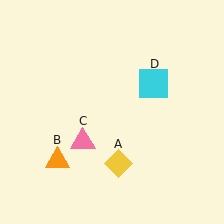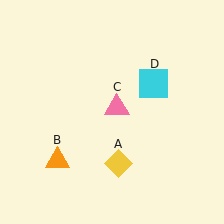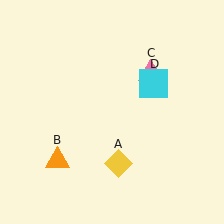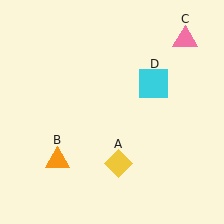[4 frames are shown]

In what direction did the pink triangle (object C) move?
The pink triangle (object C) moved up and to the right.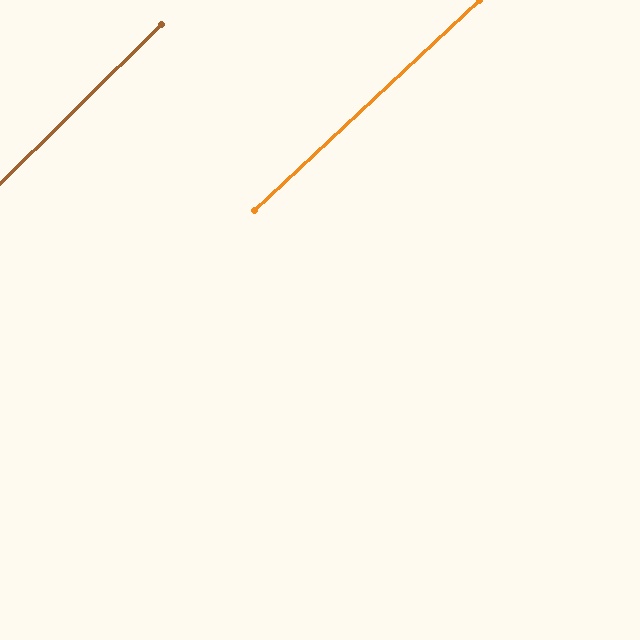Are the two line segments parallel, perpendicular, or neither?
Parallel — their directions differ by only 1.6°.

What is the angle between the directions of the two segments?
Approximately 2 degrees.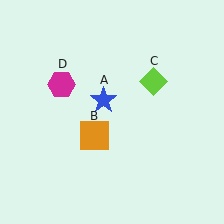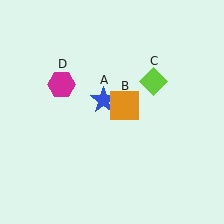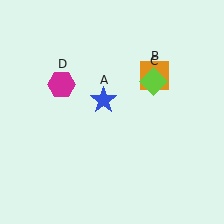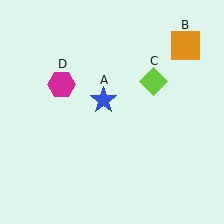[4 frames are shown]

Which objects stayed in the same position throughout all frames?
Blue star (object A) and lime diamond (object C) and magenta hexagon (object D) remained stationary.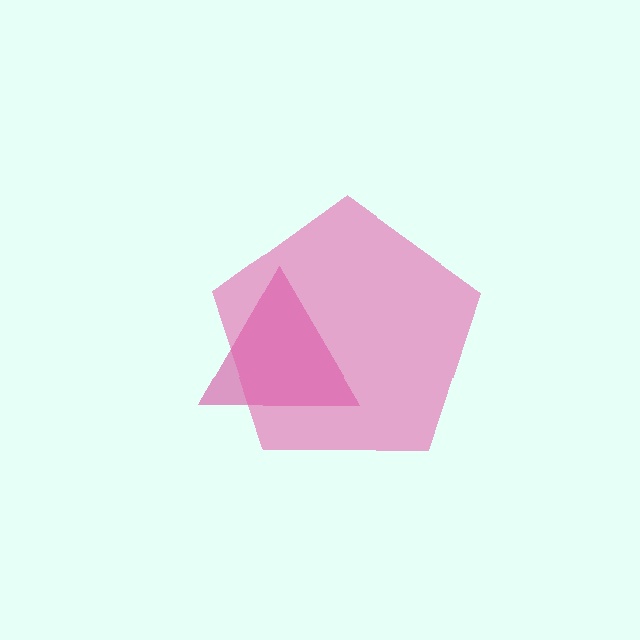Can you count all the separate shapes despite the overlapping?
Yes, there are 2 separate shapes.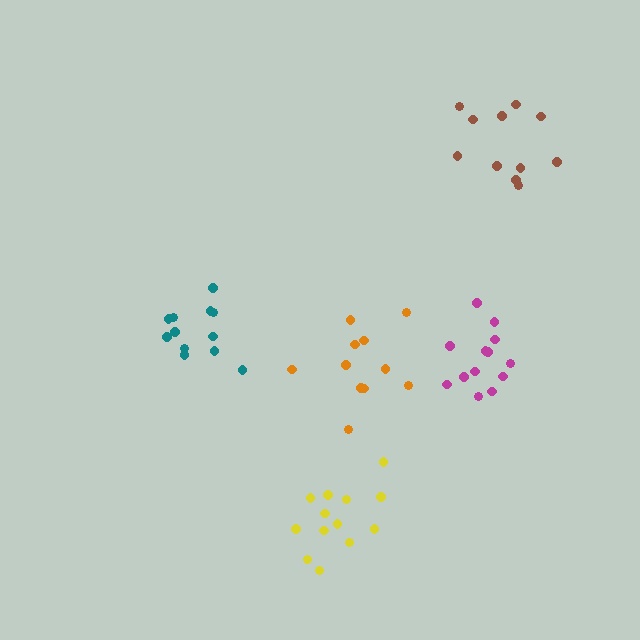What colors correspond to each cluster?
The clusters are colored: teal, orange, brown, magenta, yellow.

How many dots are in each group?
Group 1: 12 dots, Group 2: 11 dots, Group 3: 11 dots, Group 4: 13 dots, Group 5: 13 dots (60 total).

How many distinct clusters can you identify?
There are 5 distinct clusters.